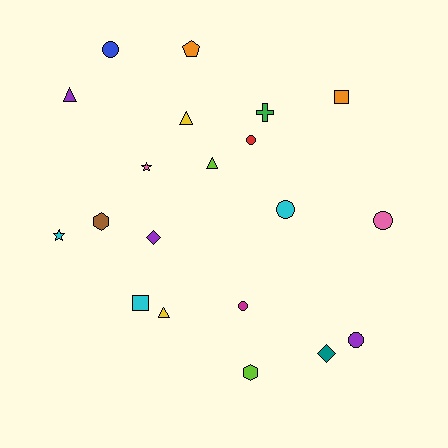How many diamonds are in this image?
There are 2 diamonds.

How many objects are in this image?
There are 20 objects.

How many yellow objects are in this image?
There are 2 yellow objects.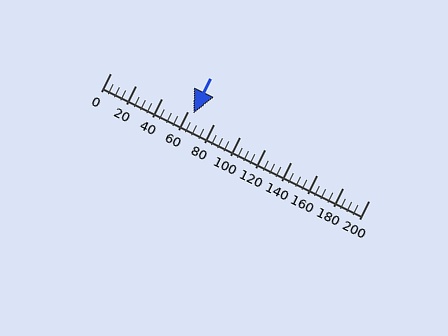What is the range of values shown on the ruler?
The ruler shows values from 0 to 200.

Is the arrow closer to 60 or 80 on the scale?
The arrow is closer to 60.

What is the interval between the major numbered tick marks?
The major tick marks are spaced 20 units apart.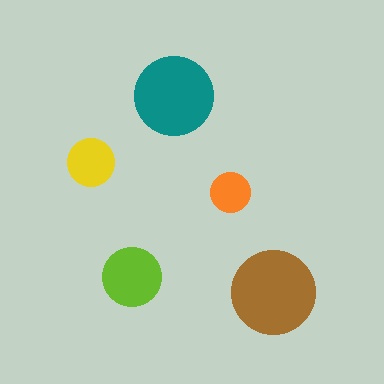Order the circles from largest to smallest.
the brown one, the teal one, the lime one, the yellow one, the orange one.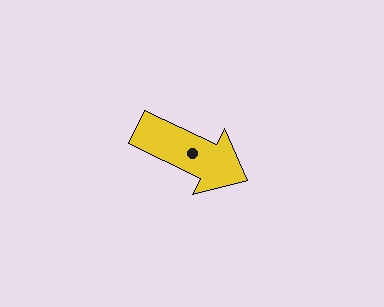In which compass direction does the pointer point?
Southeast.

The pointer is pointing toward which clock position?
Roughly 4 o'clock.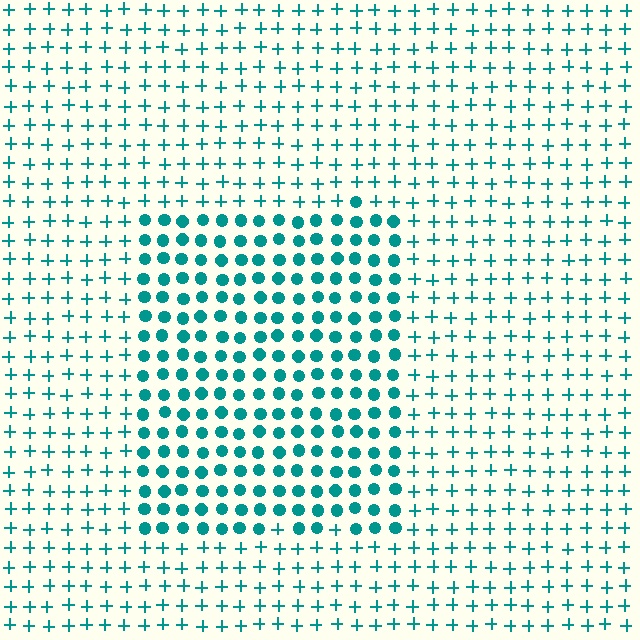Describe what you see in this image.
The image is filled with small teal elements arranged in a uniform grid. A rectangle-shaped region contains circles, while the surrounding area contains plus signs. The boundary is defined purely by the change in element shape.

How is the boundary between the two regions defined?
The boundary is defined by a change in element shape: circles inside vs. plus signs outside. All elements share the same color and spacing.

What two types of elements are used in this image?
The image uses circles inside the rectangle region and plus signs outside it.